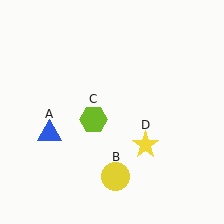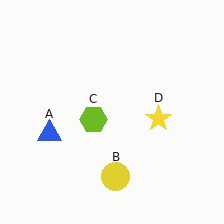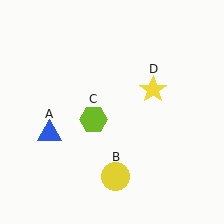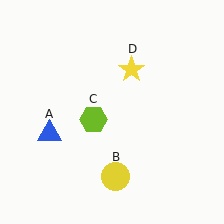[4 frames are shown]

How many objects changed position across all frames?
1 object changed position: yellow star (object D).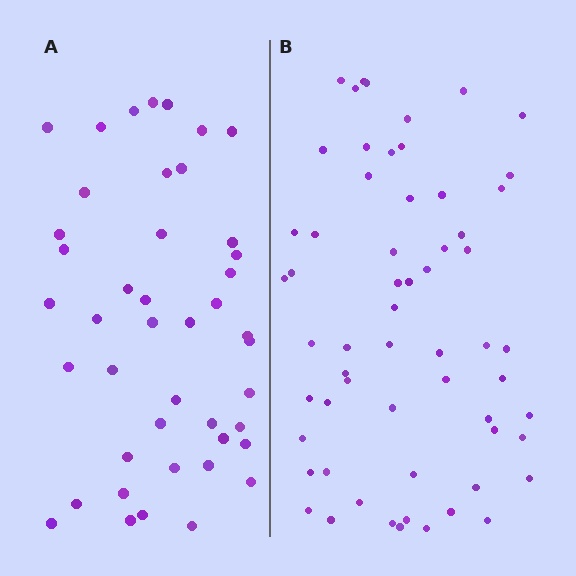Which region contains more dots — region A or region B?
Region B (the right region) has more dots.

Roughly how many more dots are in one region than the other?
Region B has approximately 15 more dots than region A.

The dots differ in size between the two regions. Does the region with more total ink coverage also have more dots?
No. Region A has more total ink coverage because its dots are larger, but region B actually contains more individual dots. Total area can be misleading — the number of items is what matters here.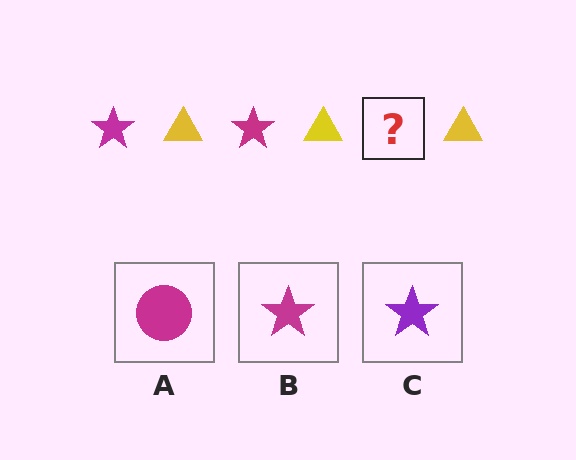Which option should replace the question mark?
Option B.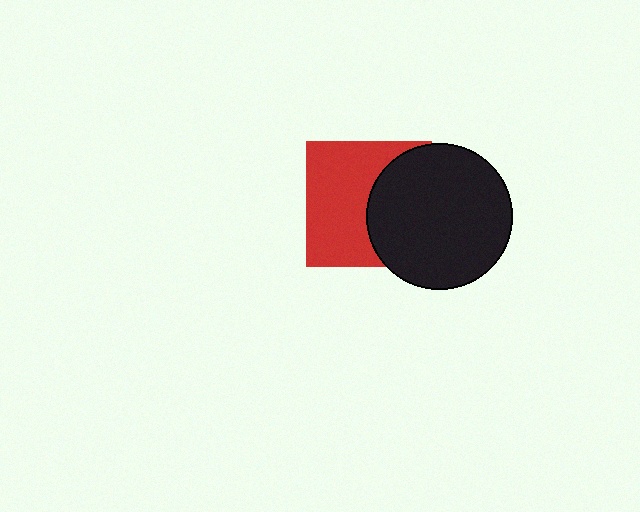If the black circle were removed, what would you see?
You would see the complete red square.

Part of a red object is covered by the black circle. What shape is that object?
It is a square.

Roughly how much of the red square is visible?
About half of it is visible (roughly 58%).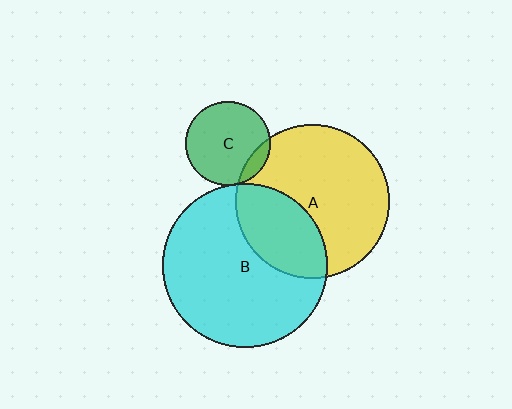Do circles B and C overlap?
Yes.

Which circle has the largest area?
Circle B (cyan).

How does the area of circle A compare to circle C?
Approximately 3.3 times.